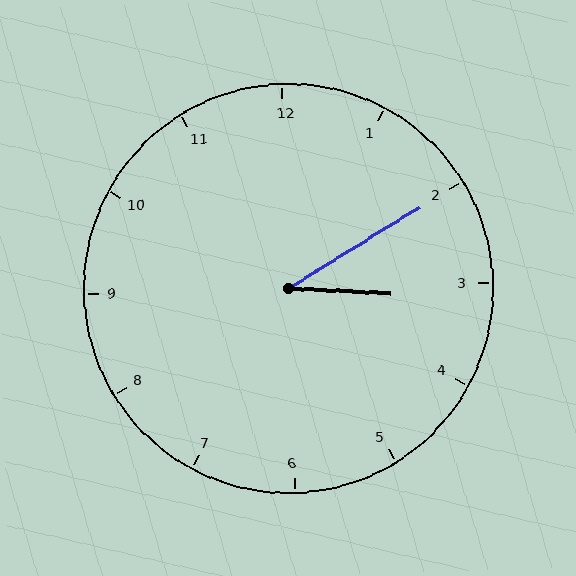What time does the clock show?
3:10.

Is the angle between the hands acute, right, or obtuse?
It is acute.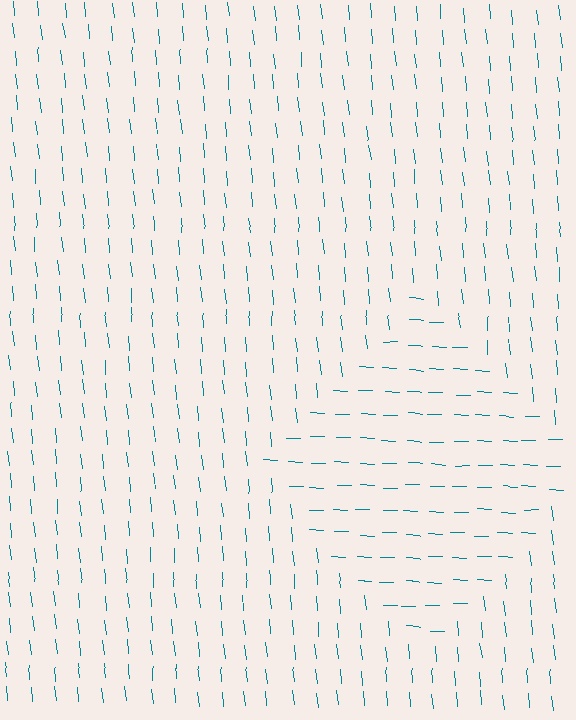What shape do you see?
I see a diamond.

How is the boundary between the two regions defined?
The boundary is defined purely by a change in line orientation (approximately 82 degrees difference). All lines are the same color and thickness.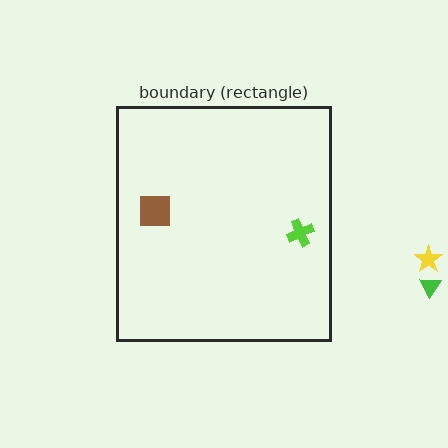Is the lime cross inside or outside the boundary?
Inside.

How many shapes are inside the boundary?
2 inside, 2 outside.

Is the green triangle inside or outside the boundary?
Outside.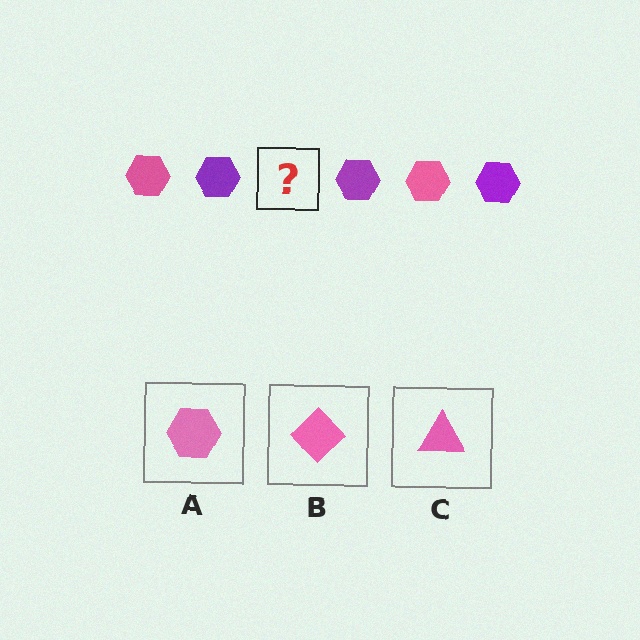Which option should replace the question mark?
Option A.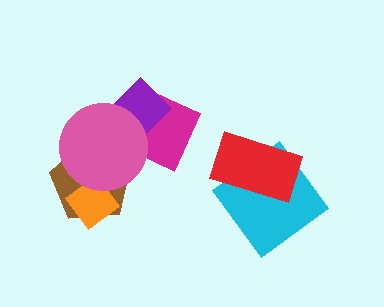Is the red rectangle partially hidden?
No, no other shape covers it.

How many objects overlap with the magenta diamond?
2 objects overlap with the magenta diamond.